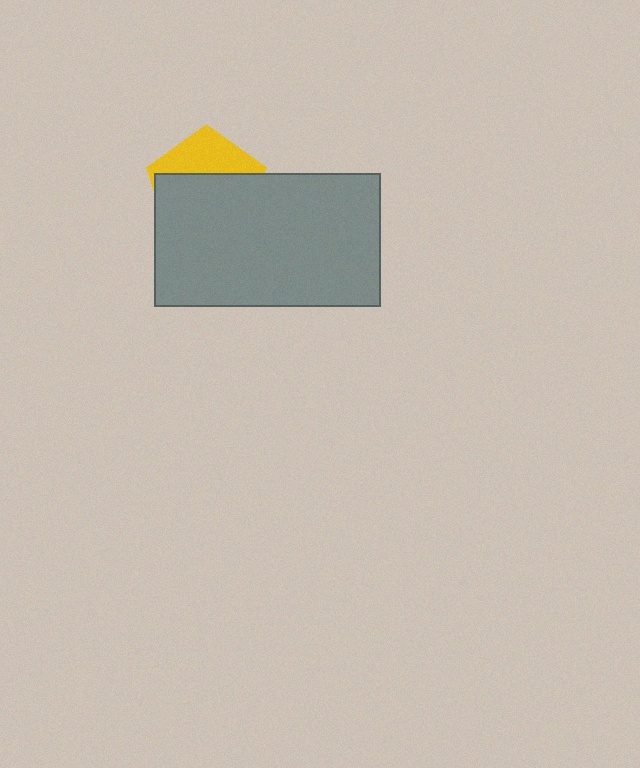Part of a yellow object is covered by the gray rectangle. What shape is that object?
It is a pentagon.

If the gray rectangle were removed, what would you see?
You would see the complete yellow pentagon.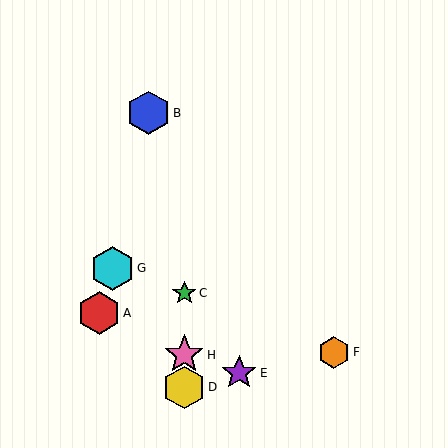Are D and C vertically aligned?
Yes, both are at x≈184.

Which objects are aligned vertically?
Objects C, D, H are aligned vertically.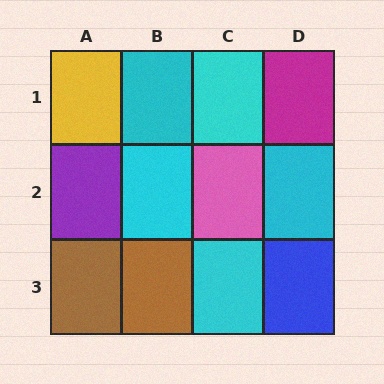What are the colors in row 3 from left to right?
Brown, brown, cyan, blue.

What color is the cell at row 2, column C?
Pink.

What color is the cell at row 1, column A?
Yellow.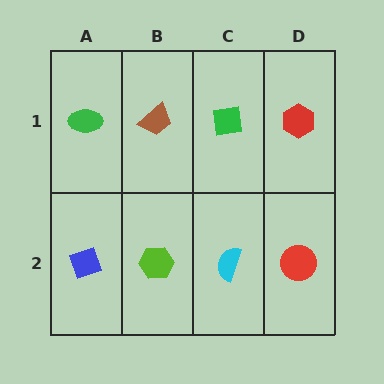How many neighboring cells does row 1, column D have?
2.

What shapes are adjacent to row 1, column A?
A blue diamond (row 2, column A), a brown trapezoid (row 1, column B).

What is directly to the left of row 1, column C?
A brown trapezoid.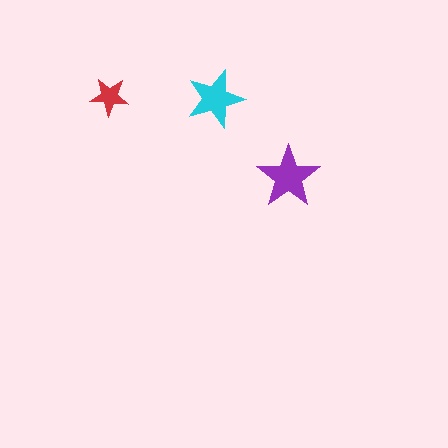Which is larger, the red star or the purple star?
The purple one.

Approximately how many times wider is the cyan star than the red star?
About 1.5 times wider.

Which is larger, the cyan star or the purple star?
The purple one.